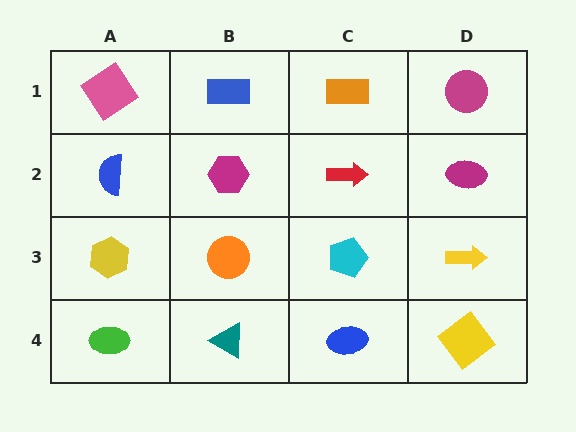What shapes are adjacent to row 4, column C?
A cyan pentagon (row 3, column C), a teal triangle (row 4, column B), a yellow diamond (row 4, column D).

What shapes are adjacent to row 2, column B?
A blue rectangle (row 1, column B), an orange circle (row 3, column B), a blue semicircle (row 2, column A), a red arrow (row 2, column C).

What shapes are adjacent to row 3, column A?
A blue semicircle (row 2, column A), a green ellipse (row 4, column A), an orange circle (row 3, column B).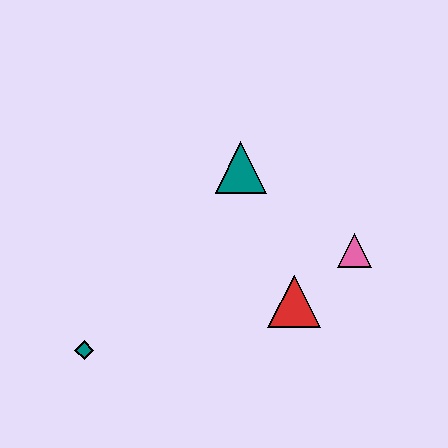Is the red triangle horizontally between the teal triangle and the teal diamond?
No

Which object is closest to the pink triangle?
The red triangle is closest to the pink triangle.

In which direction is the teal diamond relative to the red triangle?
The teal diamond is to the left of the red triangle.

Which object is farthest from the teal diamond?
The pink triangle is farthest from the teal diamond.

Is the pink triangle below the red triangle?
No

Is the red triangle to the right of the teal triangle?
Yes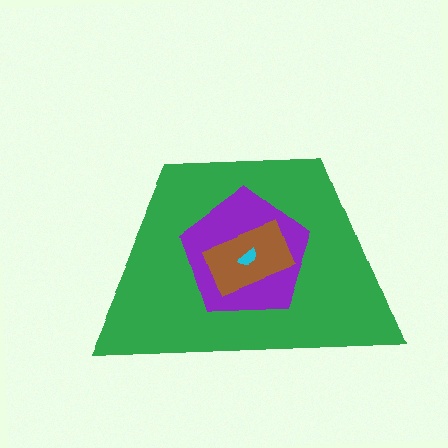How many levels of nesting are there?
4.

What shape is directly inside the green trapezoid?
The purple pentagon.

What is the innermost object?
The cyan semicircle.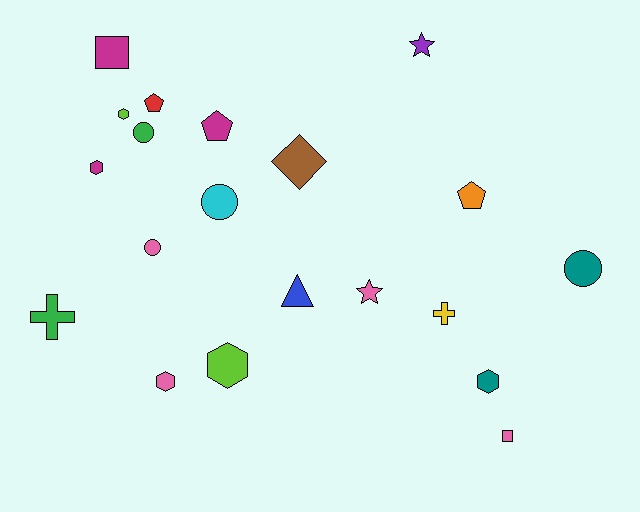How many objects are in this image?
There are 20 objects.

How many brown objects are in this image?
There is 1 brown object.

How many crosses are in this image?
There are 2 crosses.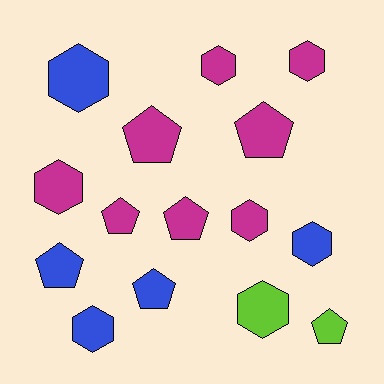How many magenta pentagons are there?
There are 4 magenta pentagons.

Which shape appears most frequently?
Hexagon, with 8 objects.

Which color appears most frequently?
Magenta, with 8 objects.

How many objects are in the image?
There are 15 objects.